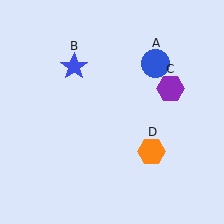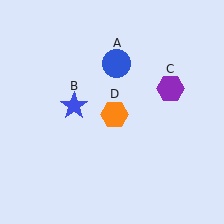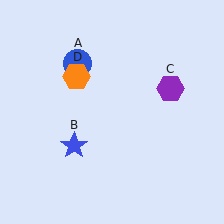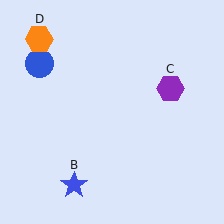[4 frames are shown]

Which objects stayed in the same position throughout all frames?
Purple hexagon (object C) remained stationary.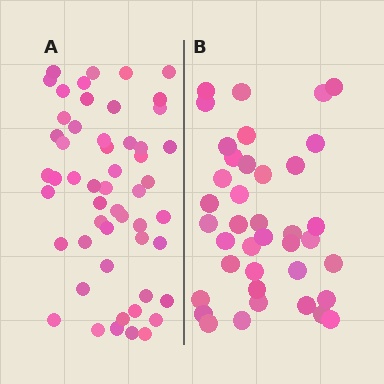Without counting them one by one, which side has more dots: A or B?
Region A (the left region) has more dots.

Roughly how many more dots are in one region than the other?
Region A has approximately 15 more dots than region B.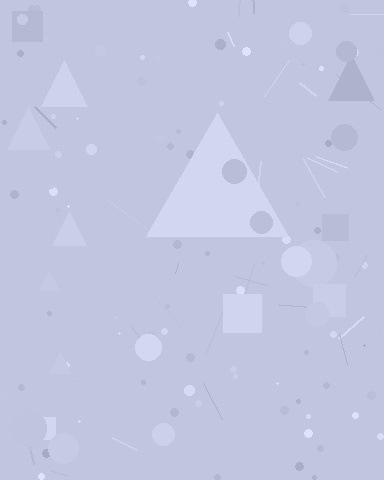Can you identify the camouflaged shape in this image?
The camouflaged shape is a triangle.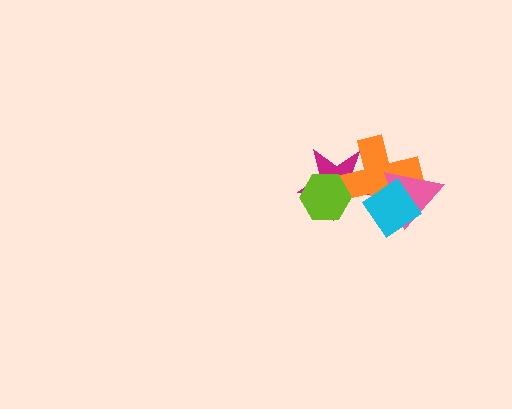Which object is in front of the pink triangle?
The cyan diamond is in front of the pink triangle.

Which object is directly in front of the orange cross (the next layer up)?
The lime hexagon is directly in front of the orange cross.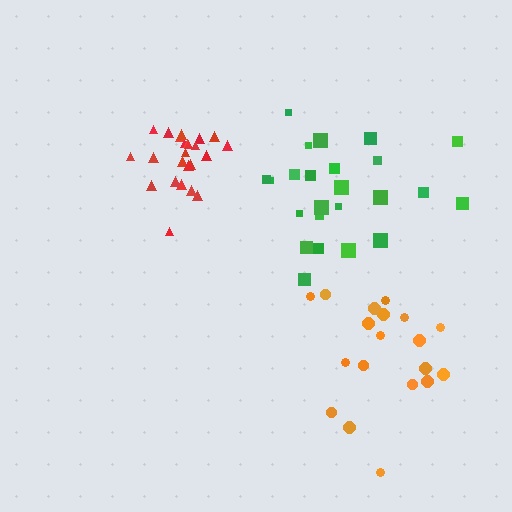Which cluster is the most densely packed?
Red.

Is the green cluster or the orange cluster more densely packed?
Green.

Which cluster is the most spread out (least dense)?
Orange.